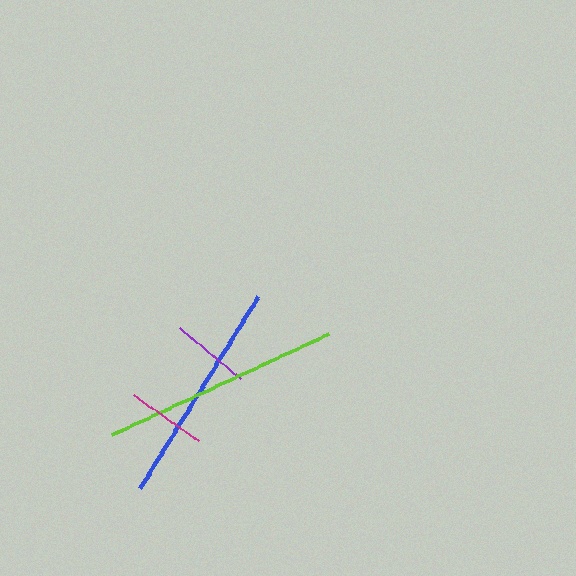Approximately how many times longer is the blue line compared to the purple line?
The blue line is approximately 2.8 times the length of the purple line.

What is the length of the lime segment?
The lime segment is approximately 240 pixels long.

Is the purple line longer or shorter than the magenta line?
The purple line is longer than the magenta line.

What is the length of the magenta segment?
The magenta segment is approximately 79 pixels long.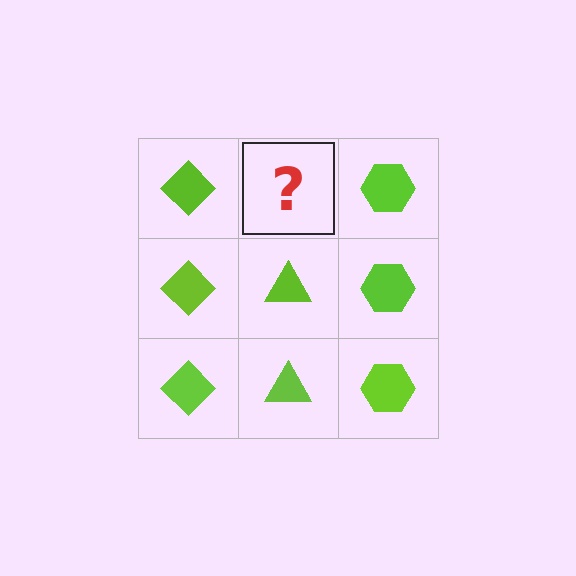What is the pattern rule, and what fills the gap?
The rule is that each column has a consistent shape. The gap should be filled with a lime triangle.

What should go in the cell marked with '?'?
The missing cell should contain a lime triangle.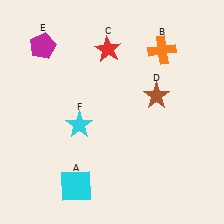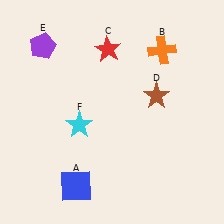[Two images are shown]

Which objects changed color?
A changed from cyan to blue. E changed from magenta to purple.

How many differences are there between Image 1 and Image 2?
There are 2 differences between the two images.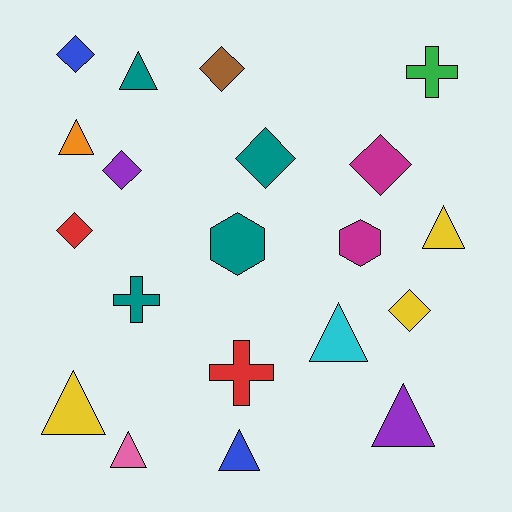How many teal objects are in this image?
There are 4 teal objects.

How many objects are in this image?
There are 20 objects.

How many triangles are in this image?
There are 8 triangles.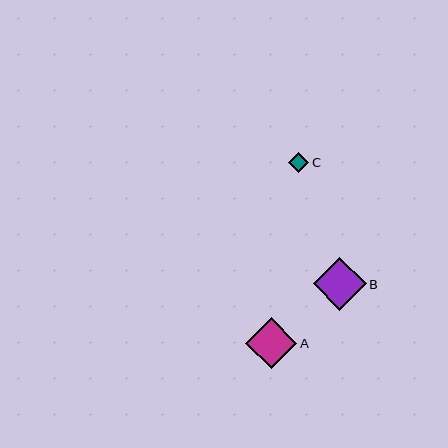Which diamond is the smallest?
Diamond C is the smallest with a size of approximately 20 pixels.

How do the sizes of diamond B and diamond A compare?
Diamond B and diamond A are approximately the same size.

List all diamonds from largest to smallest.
From largest to smallest: B, A, C.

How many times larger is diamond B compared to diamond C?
Diamond B is approximately 2.6 times the size of diamond C.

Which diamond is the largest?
Diamond B is the largest with a size of approximately 53 pixels.